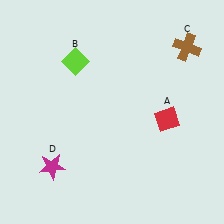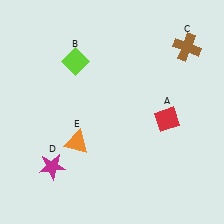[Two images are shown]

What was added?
An orange triangle (E) was added in Image 2.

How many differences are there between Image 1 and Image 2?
There is 1 difference between the two images.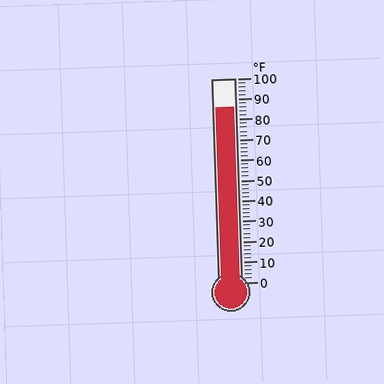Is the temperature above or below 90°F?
The temperature is below 90°F.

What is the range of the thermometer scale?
The thermometer scale ranges from 0°F to 100°F.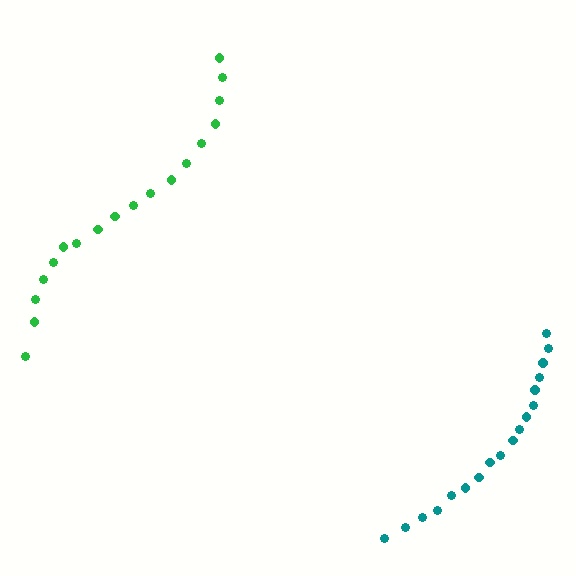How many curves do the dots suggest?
There are 2 distinct paths.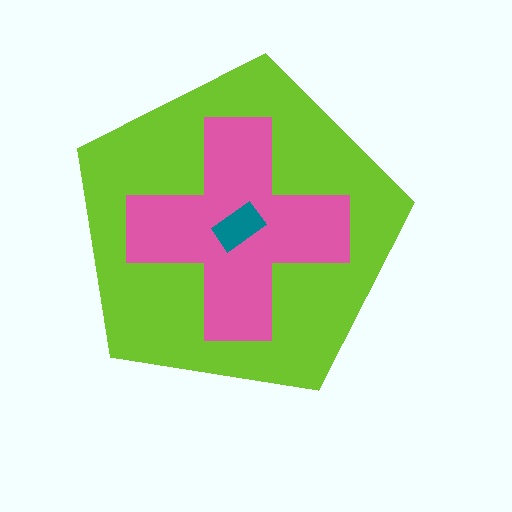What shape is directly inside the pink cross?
The teal rectangle.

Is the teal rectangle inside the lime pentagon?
Yes.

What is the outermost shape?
The lime pentagon.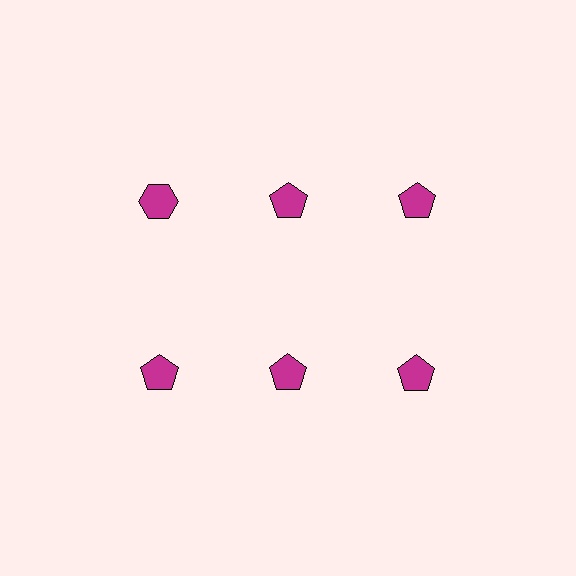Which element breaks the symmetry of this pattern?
The magenta hexagon in the top row, leftmost column breaks the symmetry. All other shapes are magenta pentagons.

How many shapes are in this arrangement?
There are 6 shapes arranged in a grid pattern.